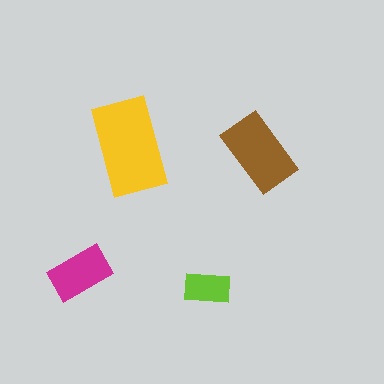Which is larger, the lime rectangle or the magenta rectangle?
The magenta one.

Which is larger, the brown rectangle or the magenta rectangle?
The brown one.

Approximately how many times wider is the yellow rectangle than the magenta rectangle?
About 1.5 times wider.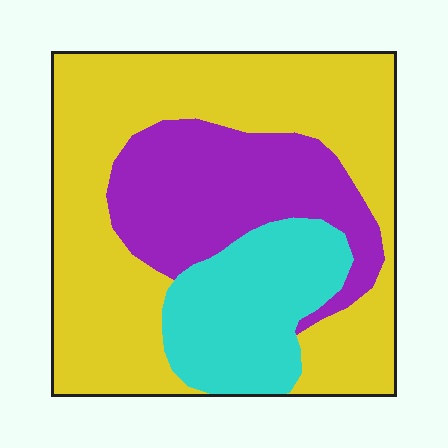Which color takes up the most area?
Yellow, at roughly 55%.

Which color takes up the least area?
Cyan, at roughly 20%.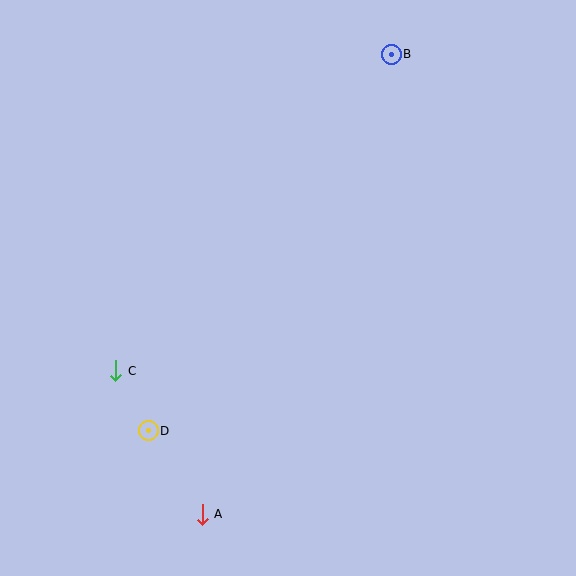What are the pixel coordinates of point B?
Point B is at (391, 54).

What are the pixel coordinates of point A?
Point A is at (202, 514).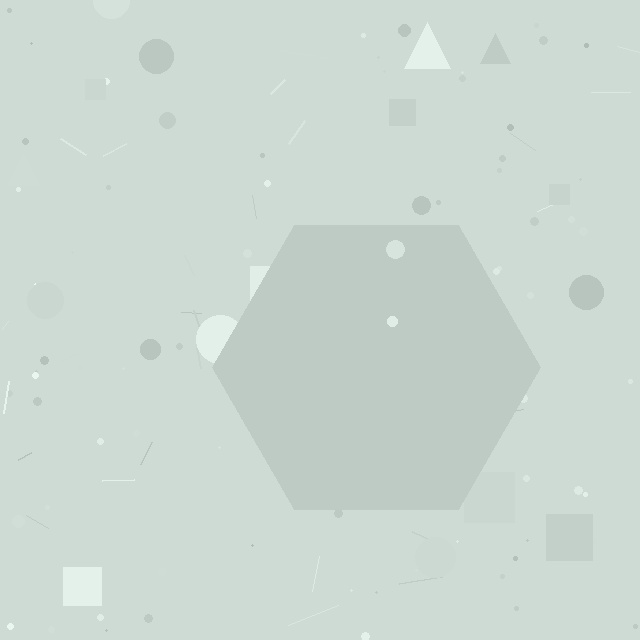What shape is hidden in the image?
A hexagon is hidden in the image.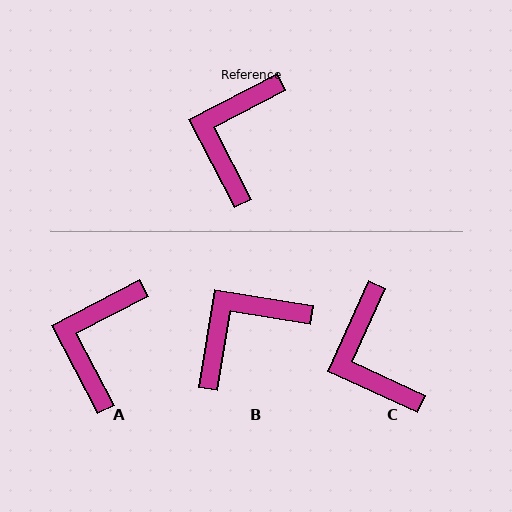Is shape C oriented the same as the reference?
No, it is off by about 38 degrees.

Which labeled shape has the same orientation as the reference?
A.